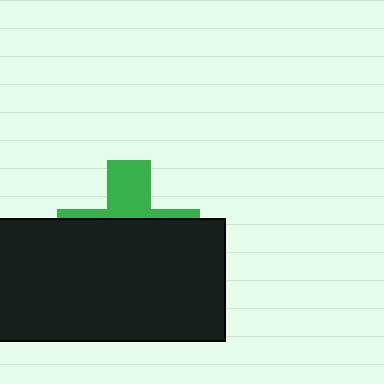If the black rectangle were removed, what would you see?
You would see the complete green cross.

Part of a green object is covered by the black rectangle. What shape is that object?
It is a cross.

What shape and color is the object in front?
The object in front is a black rectangle.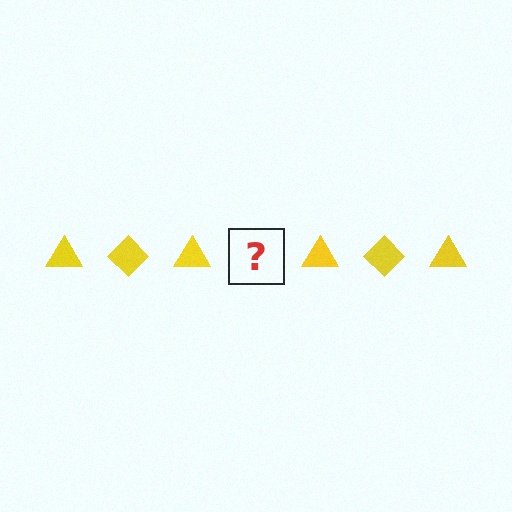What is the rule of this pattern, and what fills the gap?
The rule is that the pattern cycles through triangle, diamond shapes in yellow. The gap should be filled with a yellow diamond.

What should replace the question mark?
The question mark should be replaced with a yellow diamond.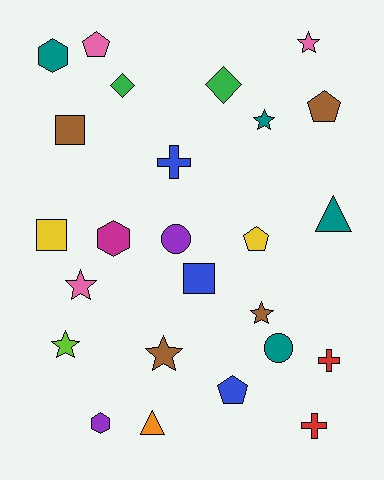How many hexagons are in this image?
There are 3 hexagons.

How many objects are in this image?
There are 25 objects.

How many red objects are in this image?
There are 2 red objects.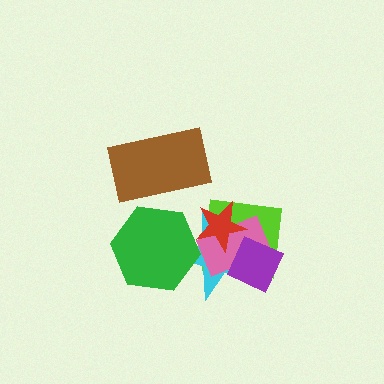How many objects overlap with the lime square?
4 objects overlap with the lime square.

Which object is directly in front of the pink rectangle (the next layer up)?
The red star is directly in front of the pink rectangle.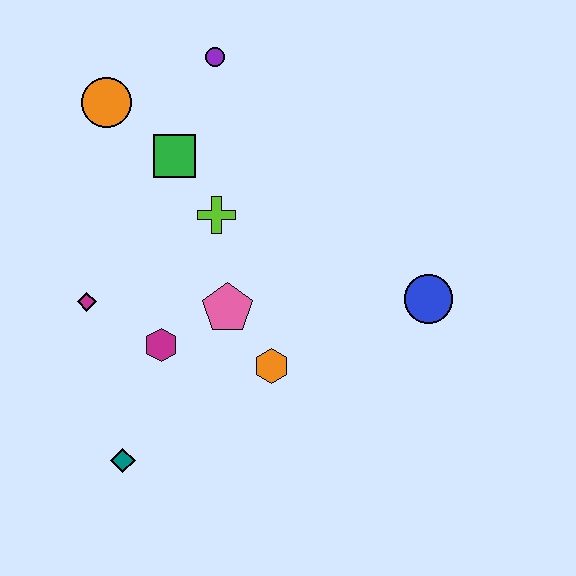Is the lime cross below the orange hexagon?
No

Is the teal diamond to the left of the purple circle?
Yes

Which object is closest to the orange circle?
The green square is closest to the orange circle.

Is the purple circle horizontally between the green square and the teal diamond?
No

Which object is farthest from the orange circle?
The blue circle is farthest from the orange circle.